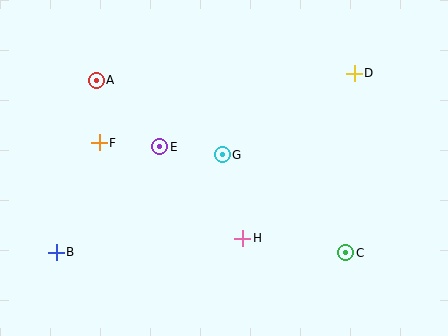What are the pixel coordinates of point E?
Point E is at (160, 147).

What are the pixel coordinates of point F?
Point F is at (99, 143).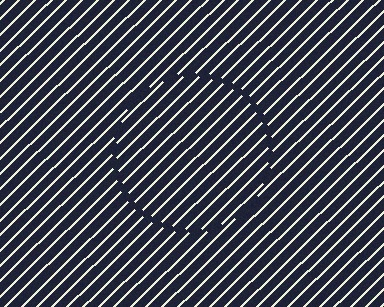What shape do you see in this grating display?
An illusory circle. The interior of the shape contains the same grating, shifted by half a period — the contour is defined by the phase discontinuity where line-ends from the inner and outer gratings abut.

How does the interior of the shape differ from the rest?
The interior of the shape contains the same grating, shifted by half a period — the contour is defined by the phase discontinuity where line-ends from the inner and outer gratings abut.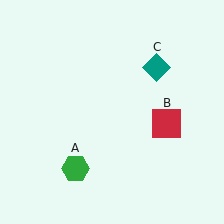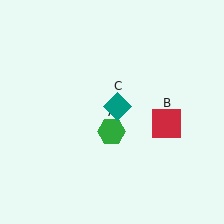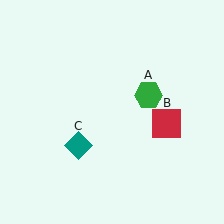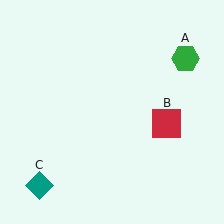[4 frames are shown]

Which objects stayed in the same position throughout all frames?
Red square (object B) remained stationary.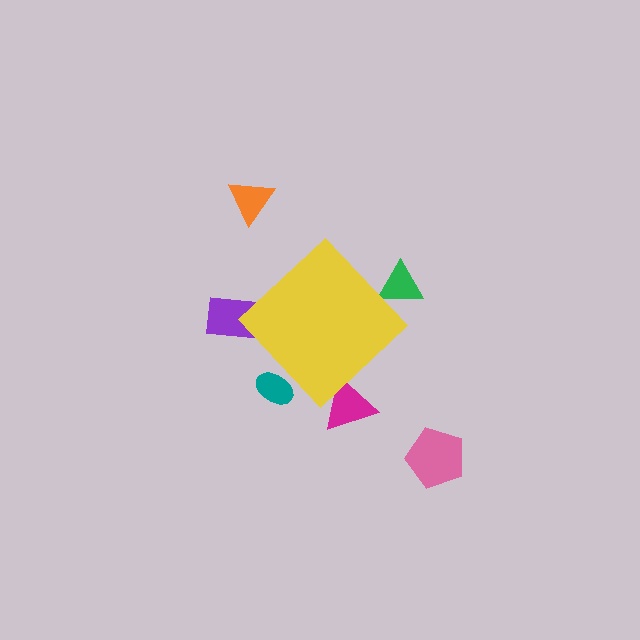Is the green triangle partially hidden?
Yes, the green triangle is partially hidden behind the yellow diamond.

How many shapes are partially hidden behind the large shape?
4 shapes are partially hidden.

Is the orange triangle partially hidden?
No, the orange triangle is fully visible.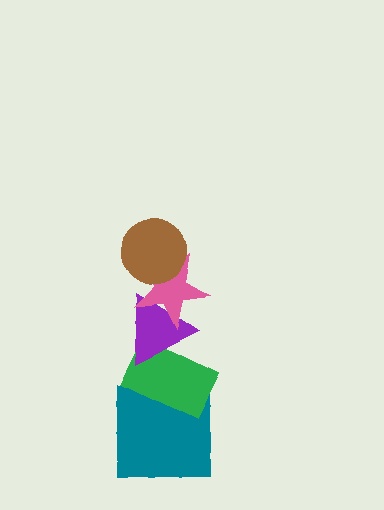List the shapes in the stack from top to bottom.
From top to bottom: the brown circle, the pink star, the purple triangle, the green rectangle, the teal square.